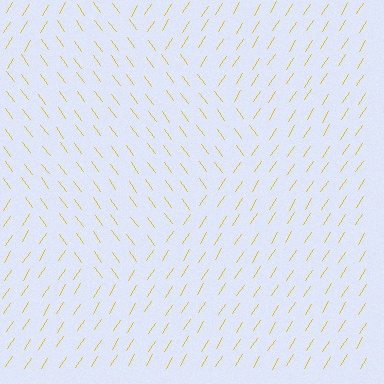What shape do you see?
I see a diamond.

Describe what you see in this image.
The image is filled with small yellow line segments. A diamond region in the image has lines oriented differently from the surrounding lines, creating a visible texture boundary.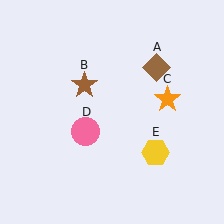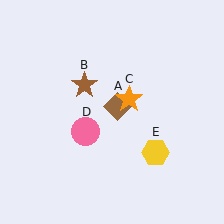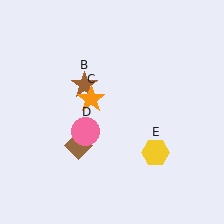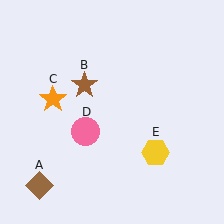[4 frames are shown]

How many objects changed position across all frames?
2 objects changed position: brown diamond (object A), orange star (object C).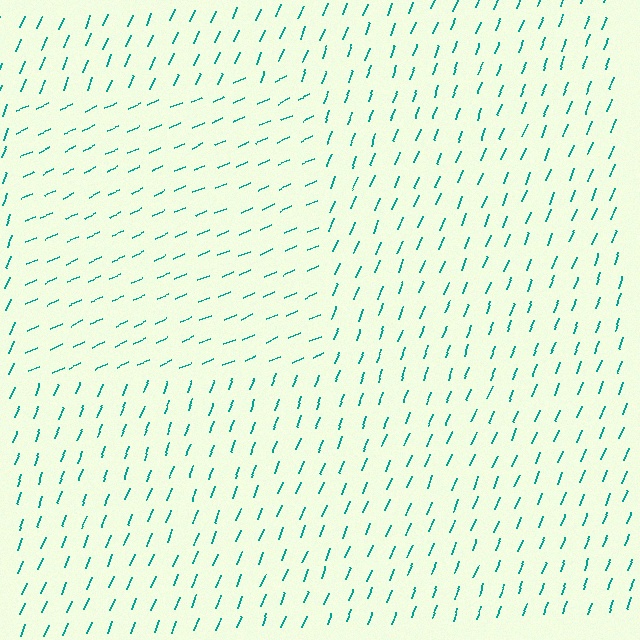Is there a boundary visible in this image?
Yes, there is a texture boundary formed by a change in line orientation.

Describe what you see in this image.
The image is filled with small teal line segments. A rectangle region in the image has lines oriented differently from the surrounding lines, creating a visible texture boundary.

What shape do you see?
I see a rectangle.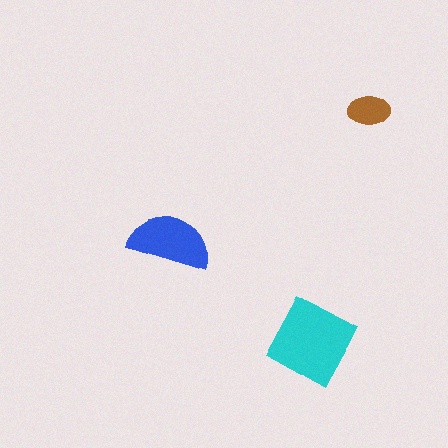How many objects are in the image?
There are 3 objects in the image.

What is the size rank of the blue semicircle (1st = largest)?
2nd.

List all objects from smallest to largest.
The brown ellipse, the blue semicircle, the cyan square.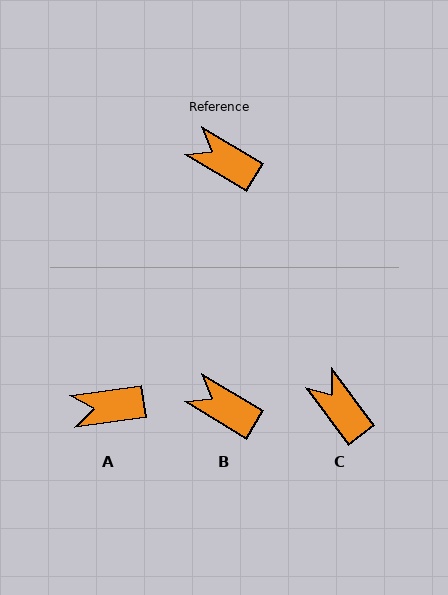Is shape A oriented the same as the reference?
No, it is off by about 39 degrees.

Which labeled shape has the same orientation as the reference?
B.